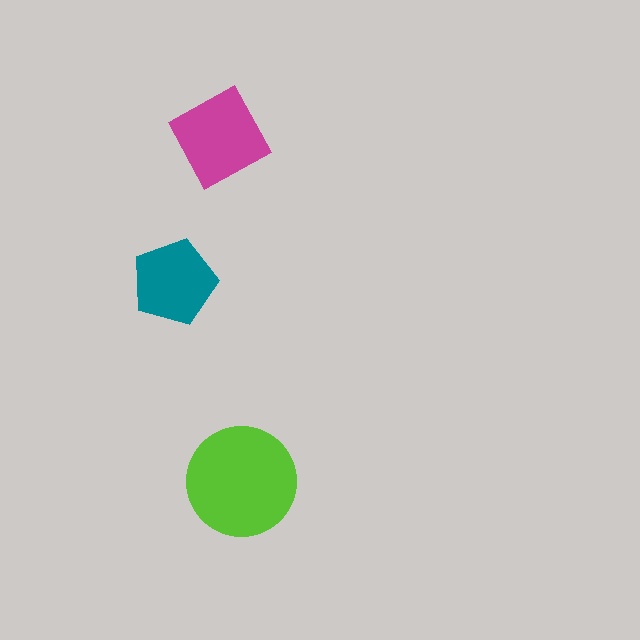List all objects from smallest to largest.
The teal pentagon, the magenta diamond, the lime circle.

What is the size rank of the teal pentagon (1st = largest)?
3rd.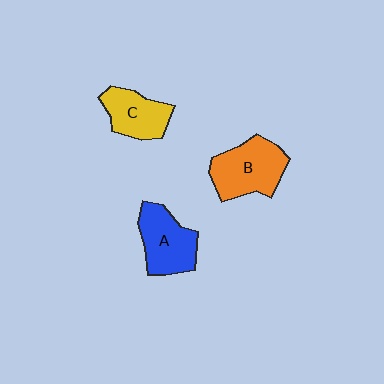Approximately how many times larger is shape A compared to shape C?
Approximately 1.2 times.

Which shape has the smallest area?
Shape C (yellow).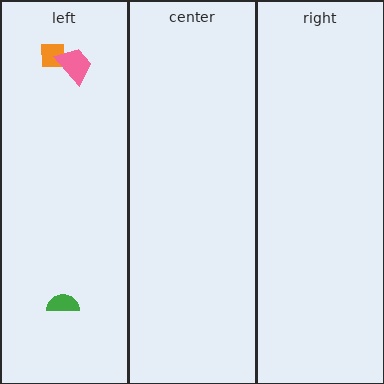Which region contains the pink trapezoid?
The left region.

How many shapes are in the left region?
3.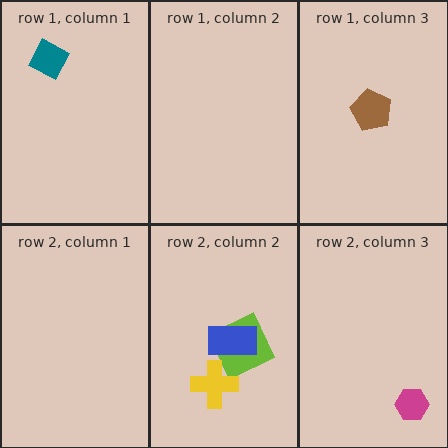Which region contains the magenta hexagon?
The row 2, column 3 region.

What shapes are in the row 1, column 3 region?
The brown pentagon.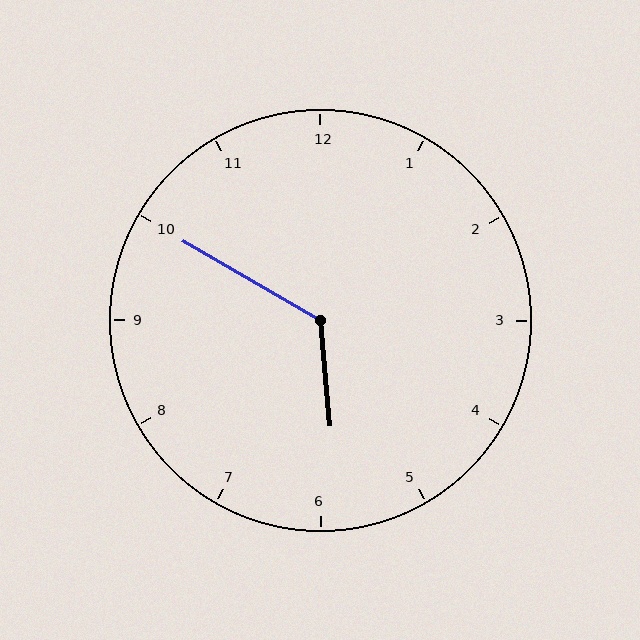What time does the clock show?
5:50.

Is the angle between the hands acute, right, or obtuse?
It is obtuse.